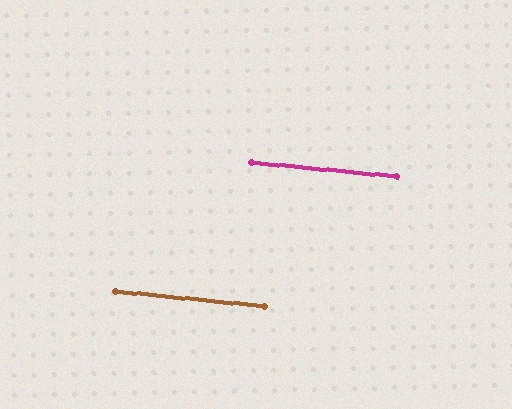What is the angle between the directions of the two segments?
Approximately 0 degrees.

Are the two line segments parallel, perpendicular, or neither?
Parallel — their directions differ by only 0.1°.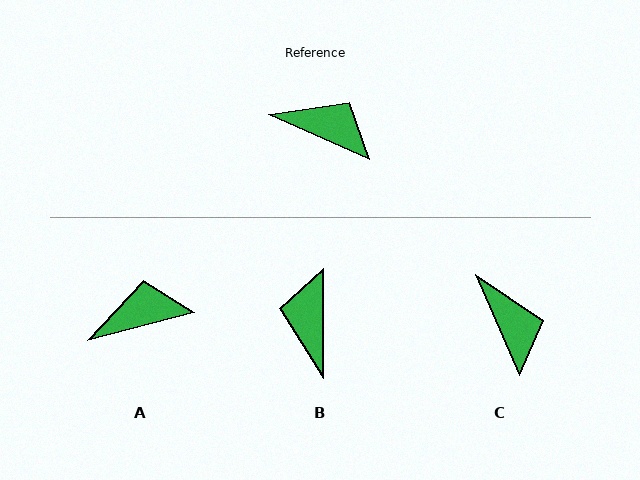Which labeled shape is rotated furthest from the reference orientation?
B, about 114 degrees away.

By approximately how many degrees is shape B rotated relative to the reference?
Approximately 114 degrees counter-clockwise.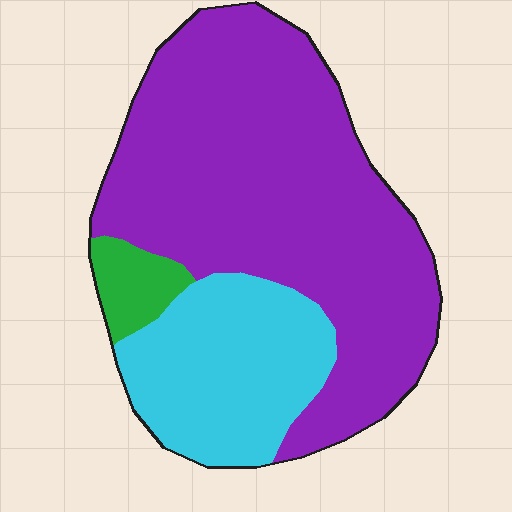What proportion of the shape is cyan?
Cyan covers 26% of the shape.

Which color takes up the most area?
Purple, at roughly 70%.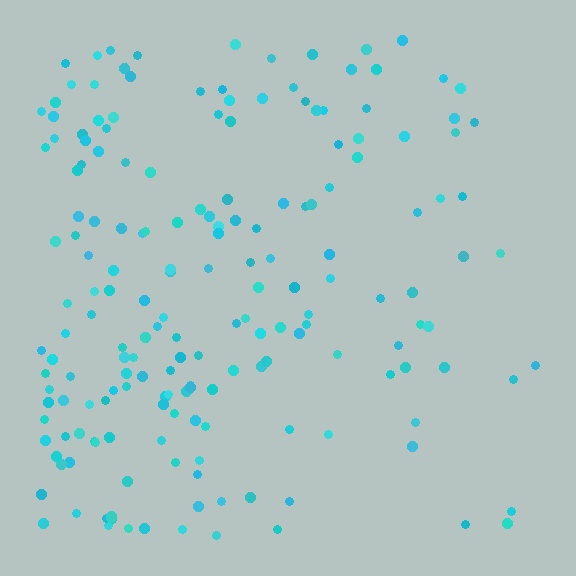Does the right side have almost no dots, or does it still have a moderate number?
Still a moderate number, just noticeably fewer than the left.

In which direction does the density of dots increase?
From right to left, with the left side densest.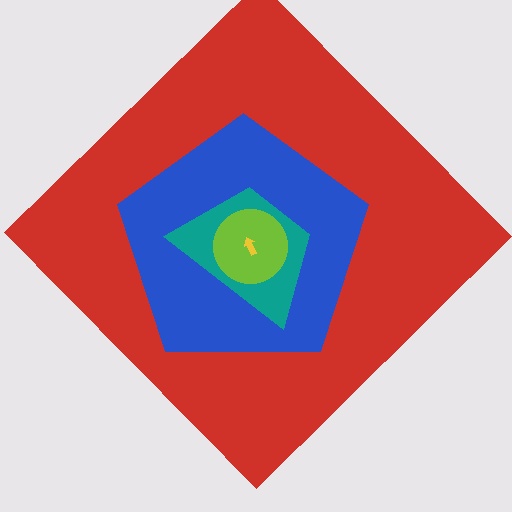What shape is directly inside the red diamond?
The blue pentagon.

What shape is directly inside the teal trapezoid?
The lime circle.